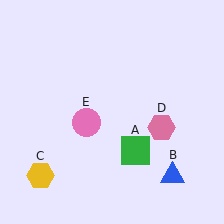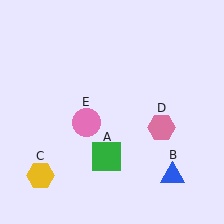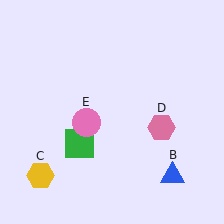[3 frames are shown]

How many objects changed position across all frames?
1 object changed position: green square (object A).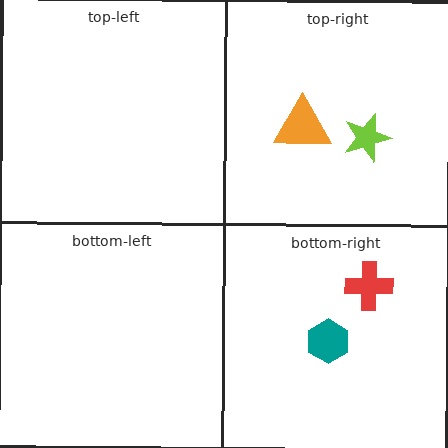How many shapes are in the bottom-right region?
2.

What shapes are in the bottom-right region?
The red cross, the teal hexagon.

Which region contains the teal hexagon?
The bottom-right region.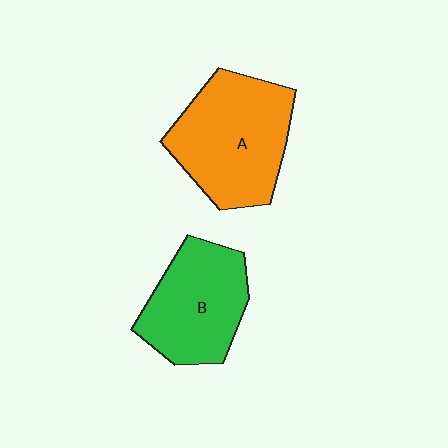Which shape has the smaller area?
Shape B (green).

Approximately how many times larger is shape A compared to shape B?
Approximately 1.2 times.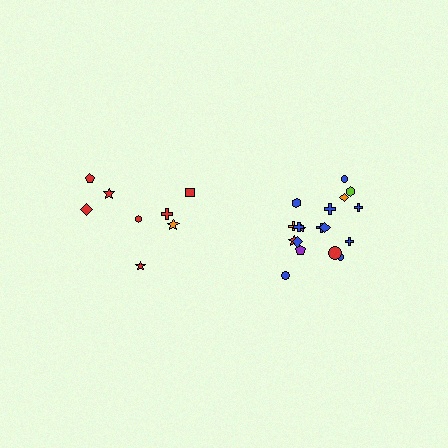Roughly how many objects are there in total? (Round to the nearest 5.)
Roughly 25 objects in total.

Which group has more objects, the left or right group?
The right group.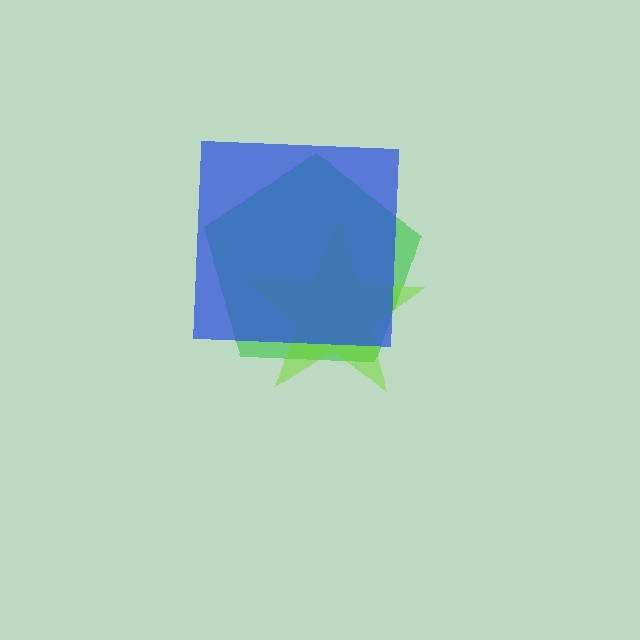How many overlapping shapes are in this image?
There are 3 overlapping shapes in the image.